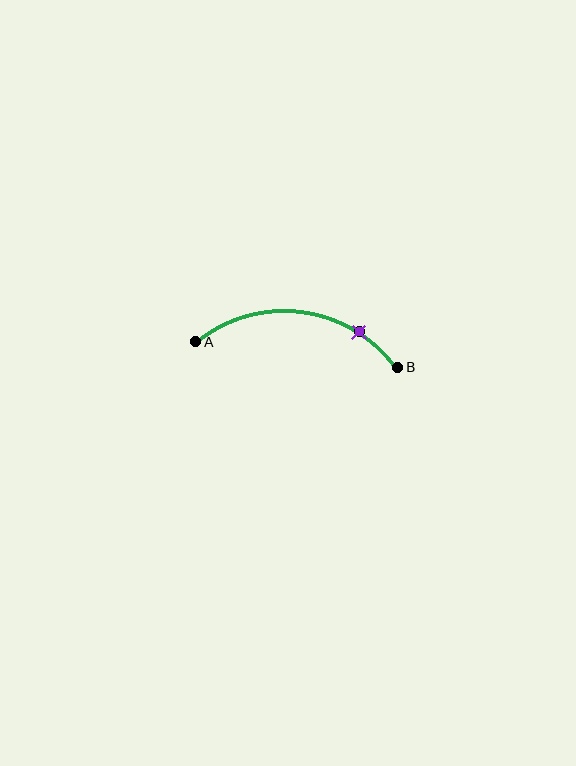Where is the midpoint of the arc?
The arc midpoint is the point on the curve farthest from the straight line joining A and B. It sits above that line.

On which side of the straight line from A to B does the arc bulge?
The arc bulges above the straight line connecting A and B.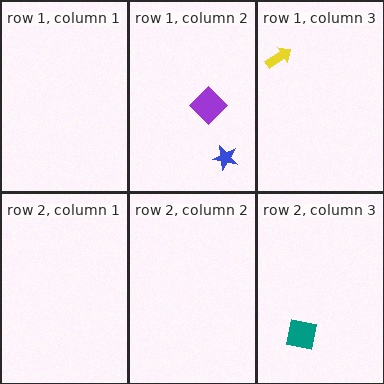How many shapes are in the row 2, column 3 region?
1.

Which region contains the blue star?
The row 1, column 2 region.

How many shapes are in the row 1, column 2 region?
2.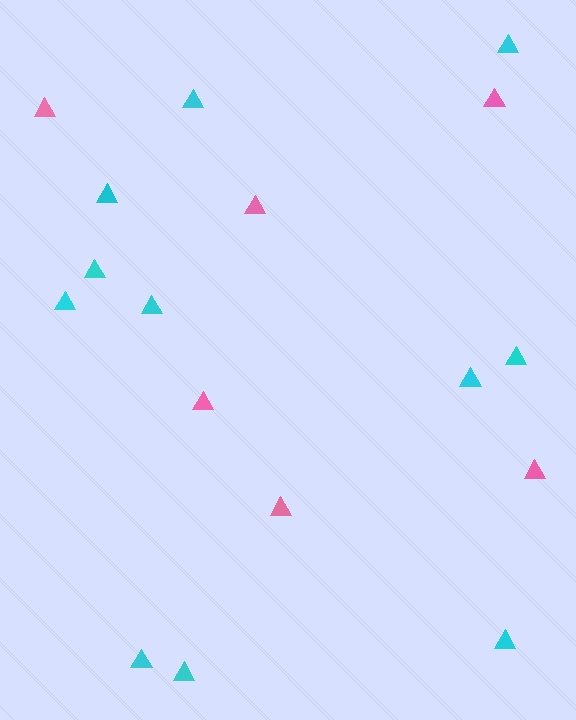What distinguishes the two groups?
There are 2 groups: one group of cyan triangles (11) and one group of pink triangles (6).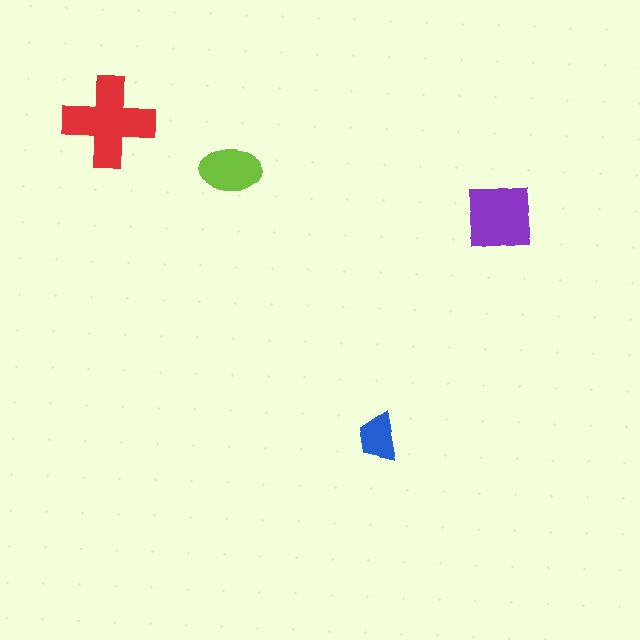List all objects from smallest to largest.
The blue trapezoid, the lime ellipse, the purple square, the red cross.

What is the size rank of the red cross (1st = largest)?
1st.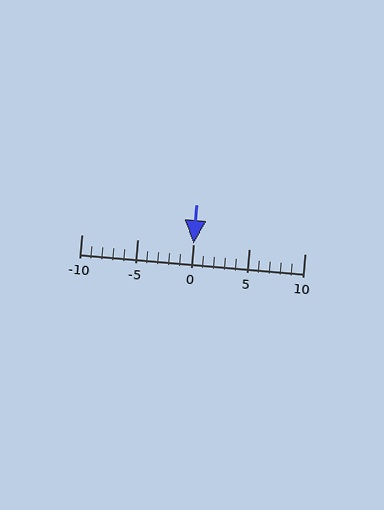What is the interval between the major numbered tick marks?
The major tick marks are spaced 5 units apart.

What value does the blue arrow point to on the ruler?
The blue arrow points to approximately 0.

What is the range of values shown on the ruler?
The ruler shows values from -10 to 10.